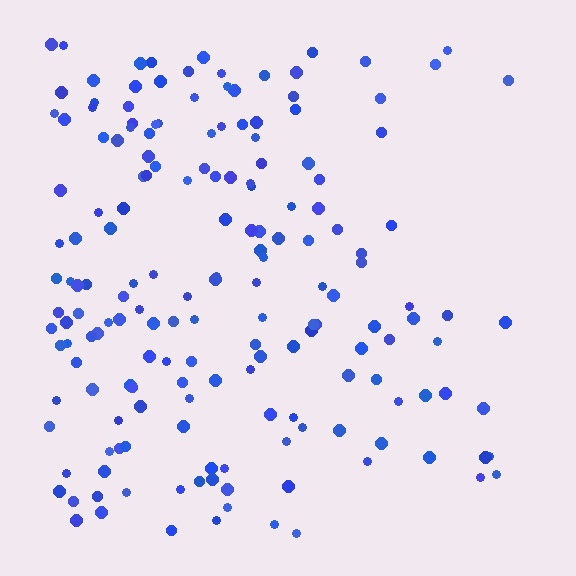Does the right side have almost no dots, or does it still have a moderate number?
Still a moderate number, just noticeably fewer than the left.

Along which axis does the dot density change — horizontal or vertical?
Horizontal.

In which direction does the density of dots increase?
From right to left, with the left side densest.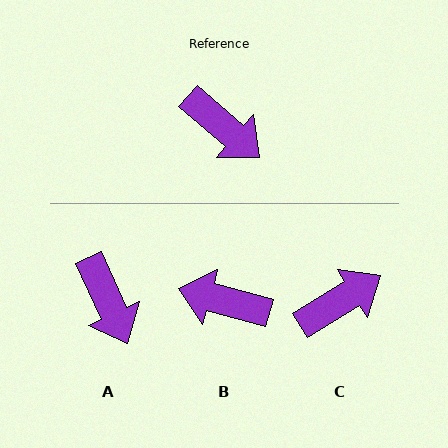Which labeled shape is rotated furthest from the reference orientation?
B, about 155 degrees away.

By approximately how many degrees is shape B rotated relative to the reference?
Approximately 155 degrees clockwise.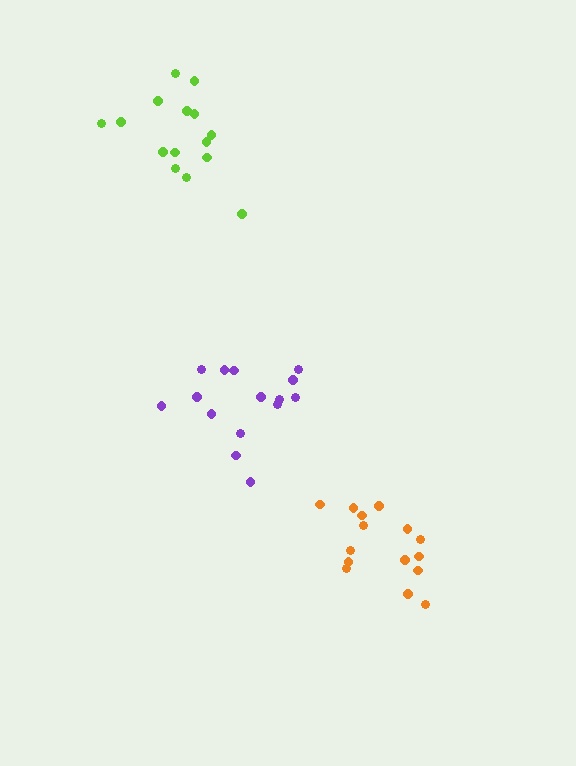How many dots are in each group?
Group 1: 15 dots, Group 2: 15 dots, Group 3: 15 dots (45 total).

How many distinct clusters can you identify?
There are 3 distinct clusters.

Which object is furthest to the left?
The lime cluster is leftmost.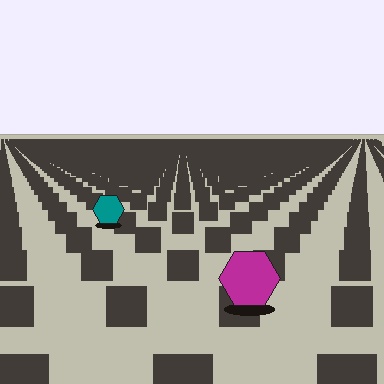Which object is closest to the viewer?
The magenta hexagon is closest. The texture marks near it are larger and more spread out.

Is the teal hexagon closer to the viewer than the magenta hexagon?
No. The magenta hexagon is closer — you can tell from the texture gradient: the ground texture is coarser near it.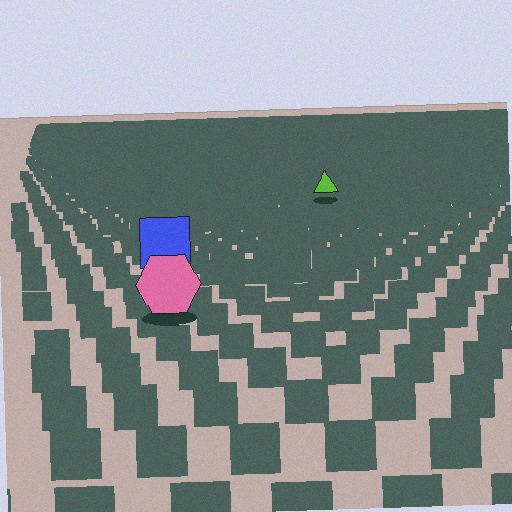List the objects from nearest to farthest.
From nearest to farthest: the pink hexagon, the blue square, the lime triangle.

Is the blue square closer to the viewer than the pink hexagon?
No. The pink hexagon is closer — you can tell from the texture gradient: the ground texture is coarser near it.